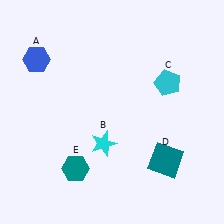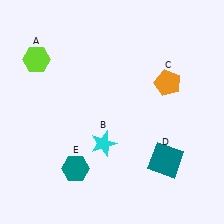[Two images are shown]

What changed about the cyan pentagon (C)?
In Image 1, C is cyan. In Image 2, it changed to orange.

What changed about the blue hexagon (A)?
In Image 1, A is blue. In Image 2, it changed to lime.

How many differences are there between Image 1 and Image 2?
There are 2 differences between the two images.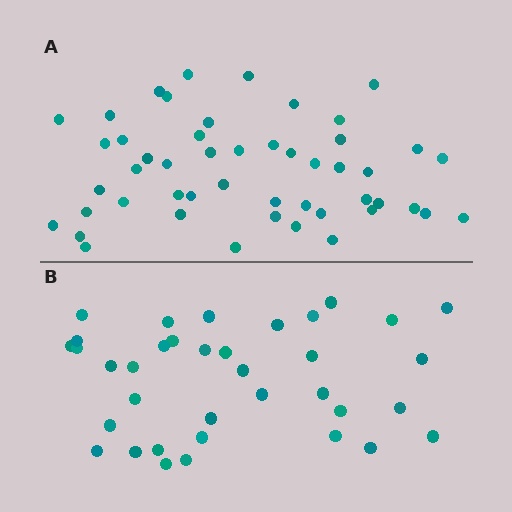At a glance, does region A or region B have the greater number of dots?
Region A (the top region) has more dots.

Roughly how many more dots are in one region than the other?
Region A has approximately 15 more dots than region B.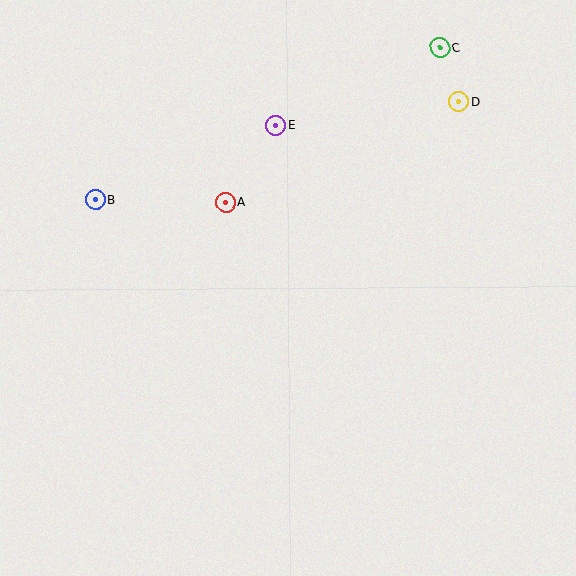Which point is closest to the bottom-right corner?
Point D is closest to the bottom-right corner.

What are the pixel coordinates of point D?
Point D is at (459, 102).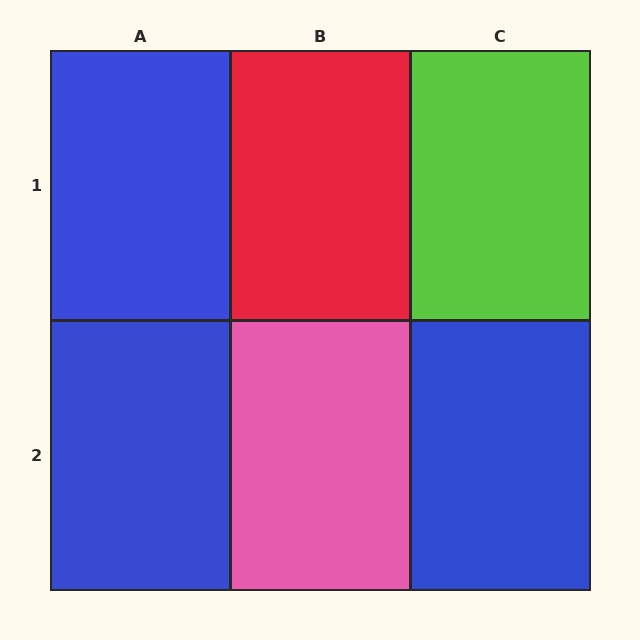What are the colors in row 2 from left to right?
Blue, pink, blue.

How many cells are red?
1 cell is red.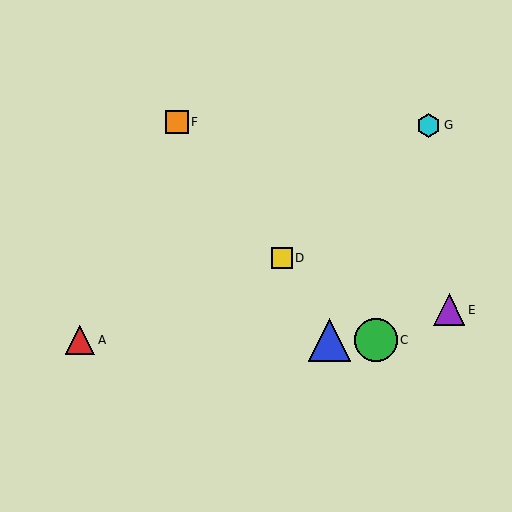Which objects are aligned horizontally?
Objects A, B, C are aligned horizontally.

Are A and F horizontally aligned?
No, A is at y≈340 and F is at y≈122.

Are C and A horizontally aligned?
Yes, both are at y≈340.